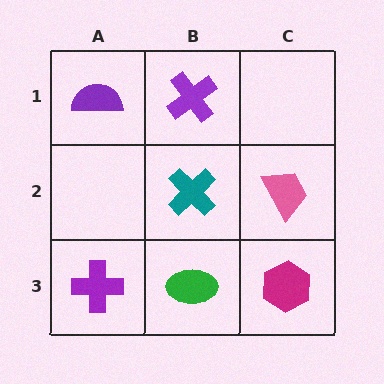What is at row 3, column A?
A purple cross.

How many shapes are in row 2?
2 shapes.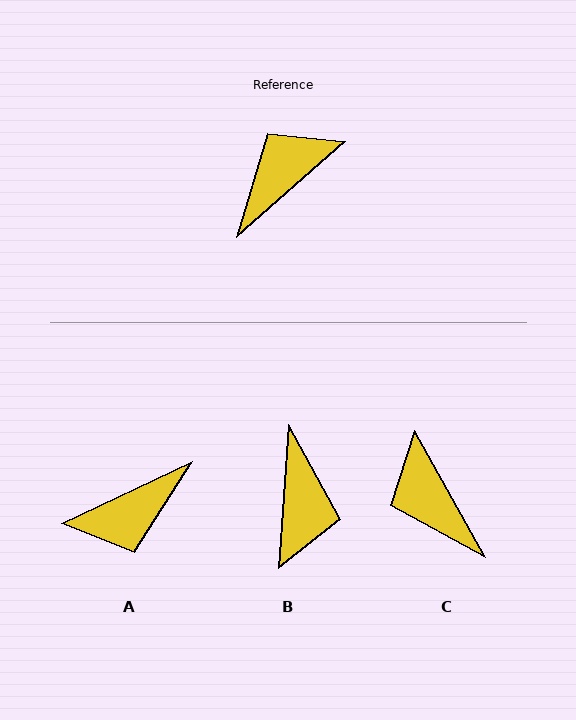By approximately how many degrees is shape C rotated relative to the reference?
Approximately 78 degrees counter-clockwise.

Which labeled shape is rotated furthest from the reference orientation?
A, about 164 degrees away.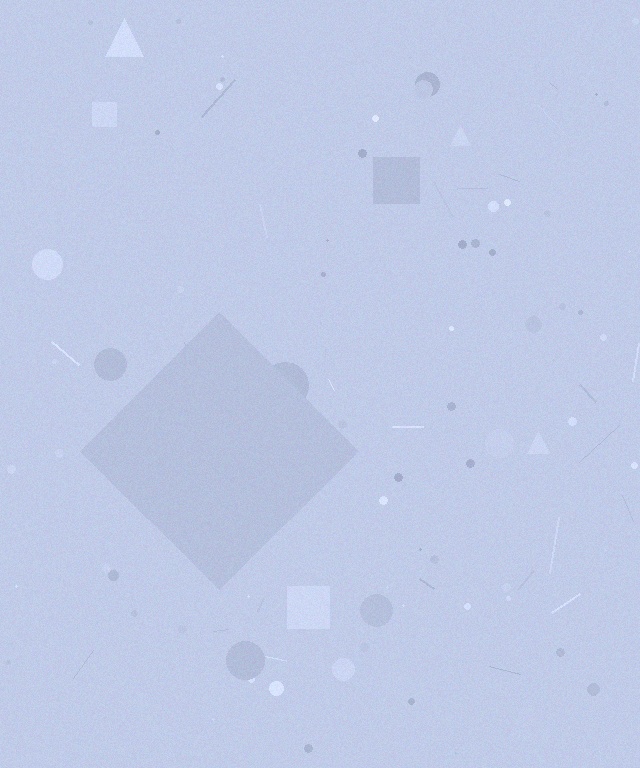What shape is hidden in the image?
A diamond is hidden in the image.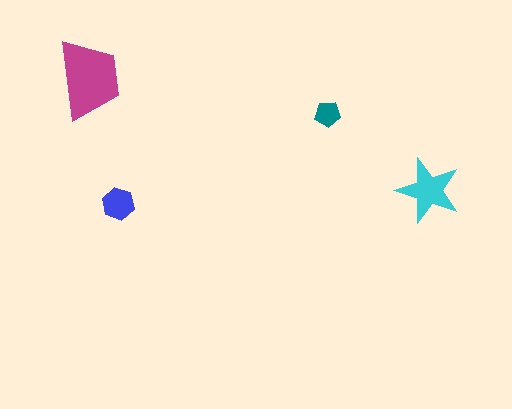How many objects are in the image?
There are 4 objects in the image.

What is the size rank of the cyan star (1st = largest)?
2nd.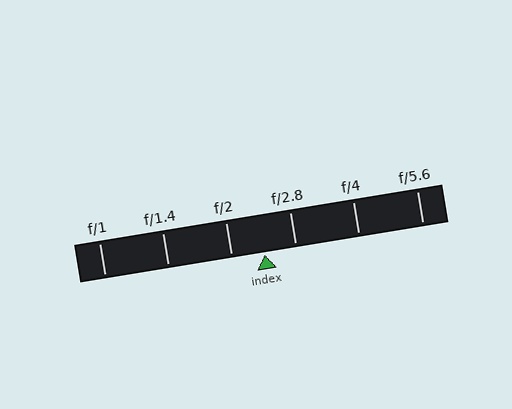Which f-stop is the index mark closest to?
The index mark is closest to f/2.8.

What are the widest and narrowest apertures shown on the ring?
The widest aperture shown is f/1 and the narrowest is f/5.6.